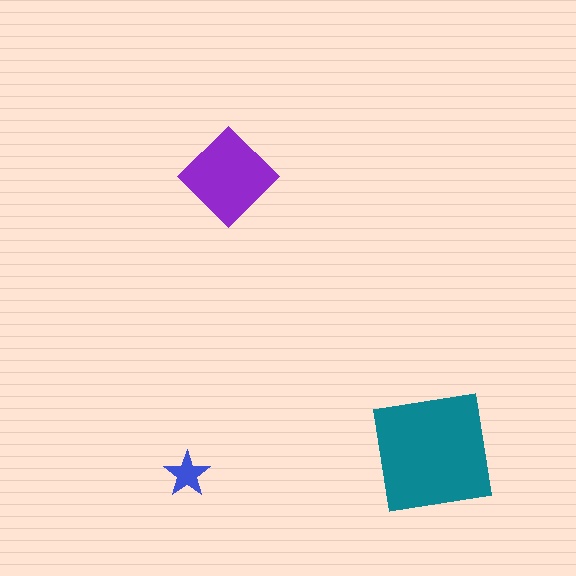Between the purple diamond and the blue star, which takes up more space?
The purple diamond.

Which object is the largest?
The teal square.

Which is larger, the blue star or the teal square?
The teal square.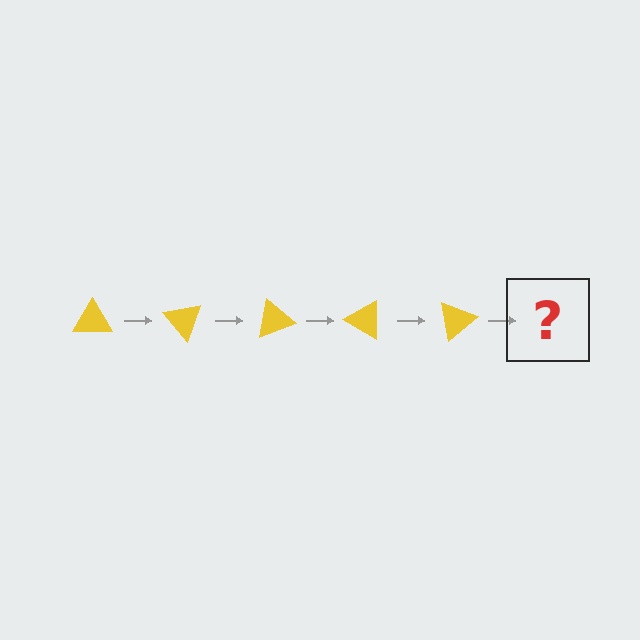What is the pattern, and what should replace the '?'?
The pattern is that the triangle rotates 50 degrees each step. The '?' should be a yellow triangle rotated 250 degrees.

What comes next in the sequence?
The next element should be a yellow triangle rotated 250 degrees.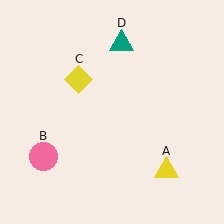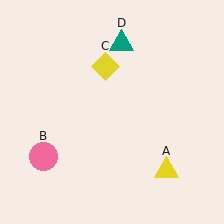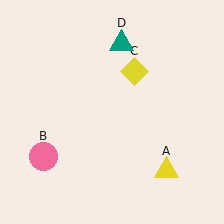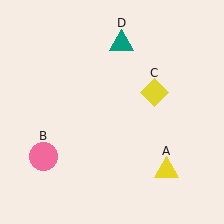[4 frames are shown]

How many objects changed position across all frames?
1 object changed position: yellow diamond (object C).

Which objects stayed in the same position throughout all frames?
Yellow triangle (object A) and pink circle (object B) and teal triangle (object D) remained stationary.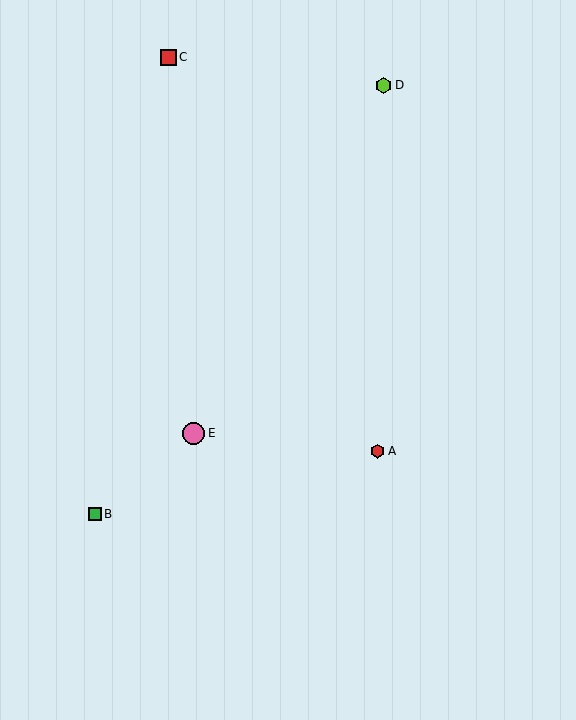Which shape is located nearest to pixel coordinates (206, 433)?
The pink circle (labeled E) at (194, 433) is nearest to that location.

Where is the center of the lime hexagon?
The center of the lime hexagon is at (384, 85).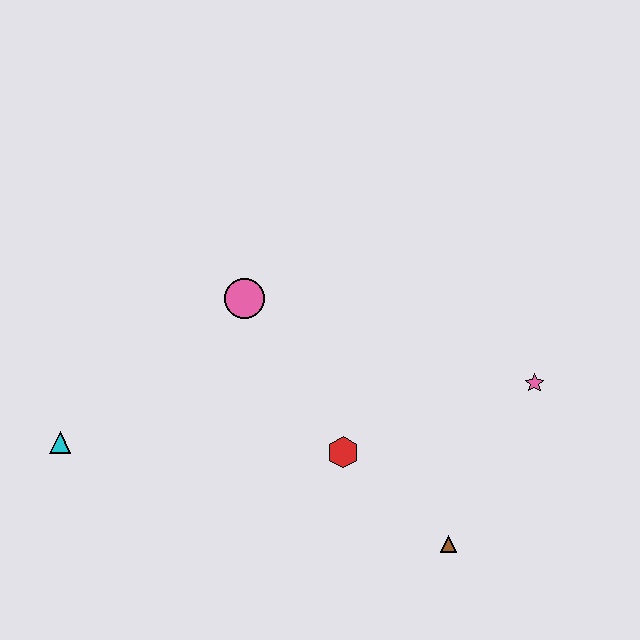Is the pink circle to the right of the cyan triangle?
Yes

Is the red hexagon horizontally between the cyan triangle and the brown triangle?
Yes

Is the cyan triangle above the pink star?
No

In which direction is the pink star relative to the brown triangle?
The pink star is above the brown triangle.